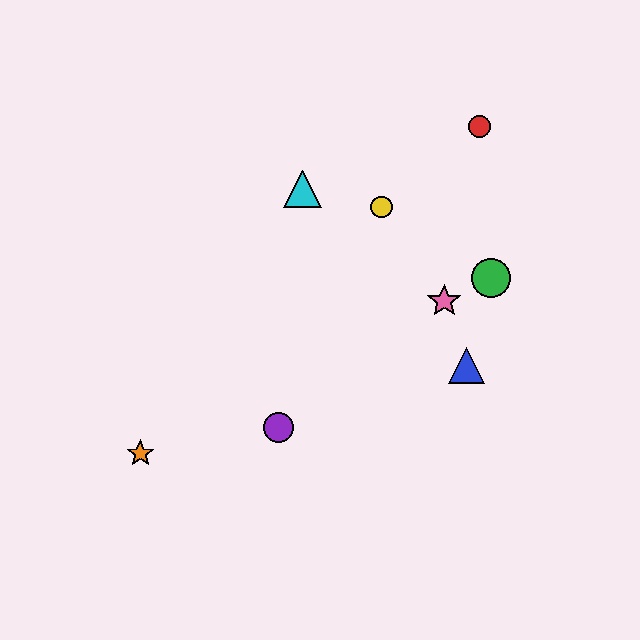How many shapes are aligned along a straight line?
3 shapes (the green circle, the orange star, the pink star) are aligned along a straight line.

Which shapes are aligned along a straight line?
The green circle, the orange star, the pink star are aligned along a straight line.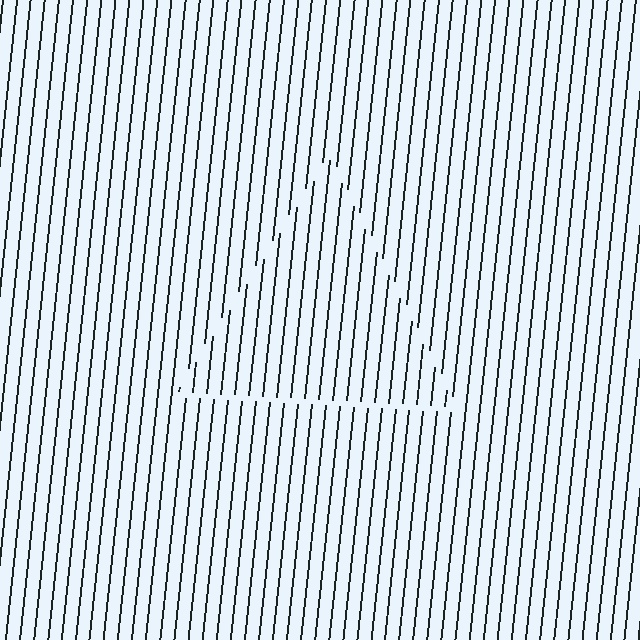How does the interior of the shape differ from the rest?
The interior of the shape contains the same grating, shifted by half a period — the contour is defined by the phase discontinuity where line-ends from the inner and outer gratings abut.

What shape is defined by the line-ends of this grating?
An illusory triangle. The interior of the shape contains the same grating, shifted by half a period — the contour is defined by the phase discontinuity where line-ends from the inner and outer gratings abut.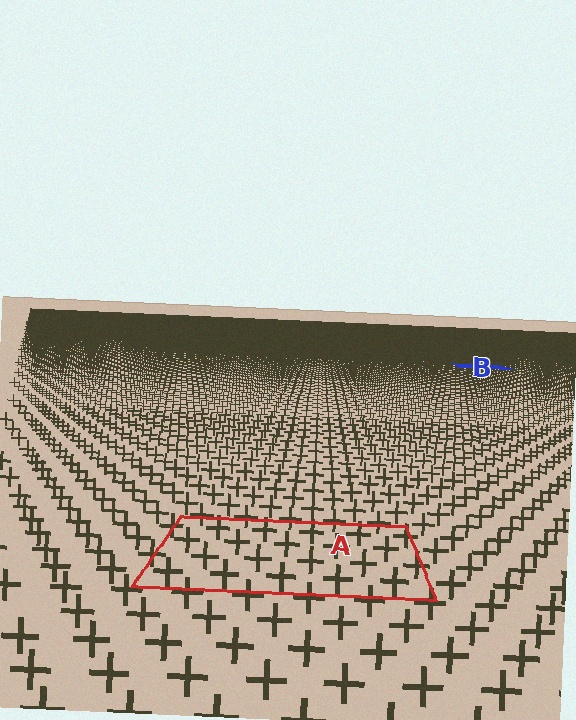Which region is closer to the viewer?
Region A is closer. The texture elements there are larger and more spread out.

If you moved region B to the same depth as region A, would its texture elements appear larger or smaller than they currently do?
They would appear larger. At a closer depth, the same texture elements are projected at a bigger on-screen size.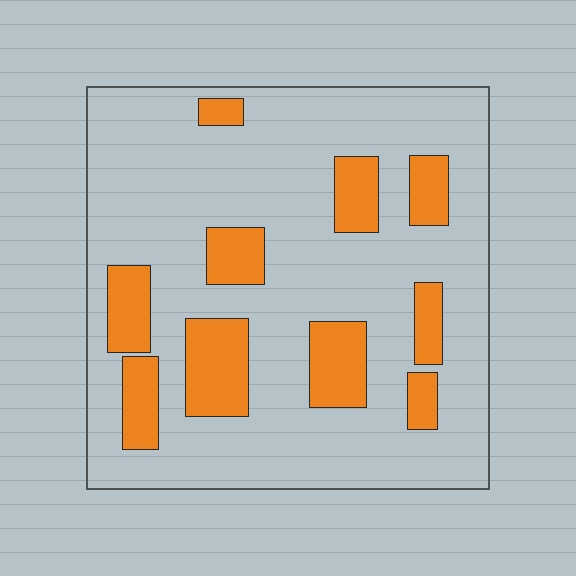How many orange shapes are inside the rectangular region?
10.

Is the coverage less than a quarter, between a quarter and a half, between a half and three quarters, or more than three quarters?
Less than a quarter.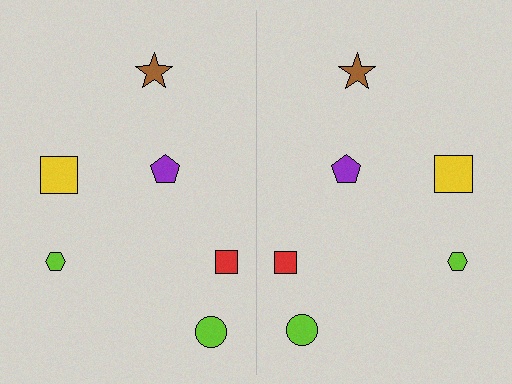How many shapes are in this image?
There are 12 shapes in this image.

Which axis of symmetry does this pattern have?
The pattern has a vertical axis of symmetry running through the center of the image.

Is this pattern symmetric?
Yes, this pattern has bilateral (reflection) symmetry.